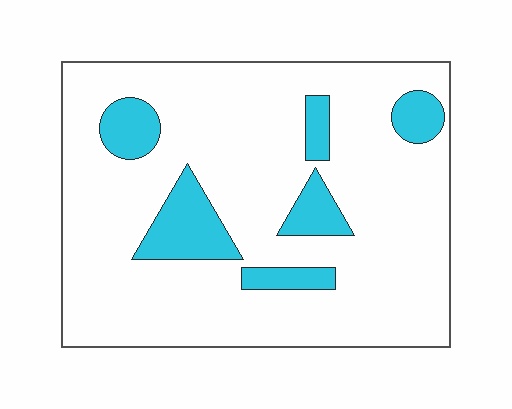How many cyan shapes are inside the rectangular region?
6.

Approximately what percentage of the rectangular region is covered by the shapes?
Approximately 15%.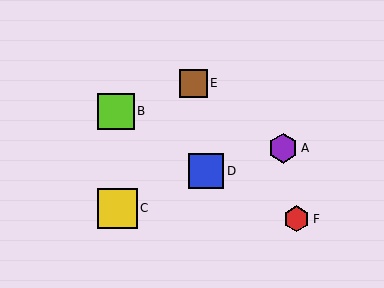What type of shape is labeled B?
Shape B is a lime square.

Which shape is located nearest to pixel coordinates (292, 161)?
The purple hexagon (labeled A) at (283, 148) is nearest to that location.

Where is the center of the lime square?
The center of the lime square is at (116, 111).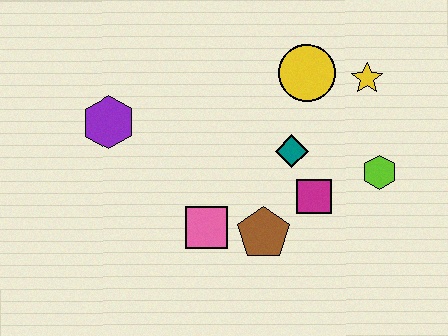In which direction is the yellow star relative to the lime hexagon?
The yellow star is above the lime hexagon.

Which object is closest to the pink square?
The brown pentagon is closest to the pink square.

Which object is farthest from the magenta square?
The purple hexagon is farthest from the magenta square.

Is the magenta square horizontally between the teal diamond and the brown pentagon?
No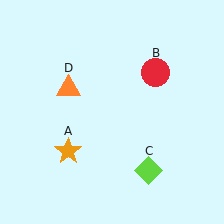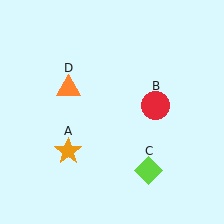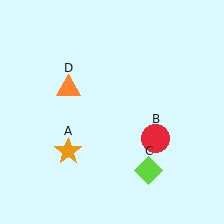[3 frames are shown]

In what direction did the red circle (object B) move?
The red circle (object B) moved down.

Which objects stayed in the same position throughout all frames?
Orange star (object A) and lime diamond (object C) and orange triangle (object D) remained stationary.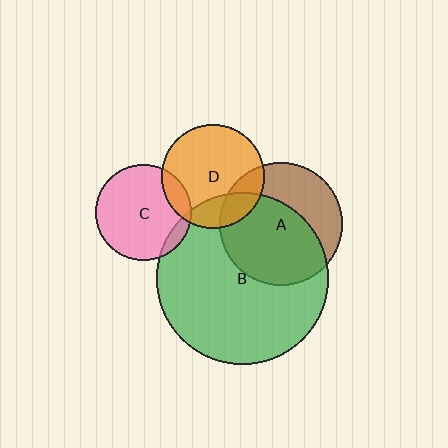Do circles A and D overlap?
Yes.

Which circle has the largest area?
Circle B (green).